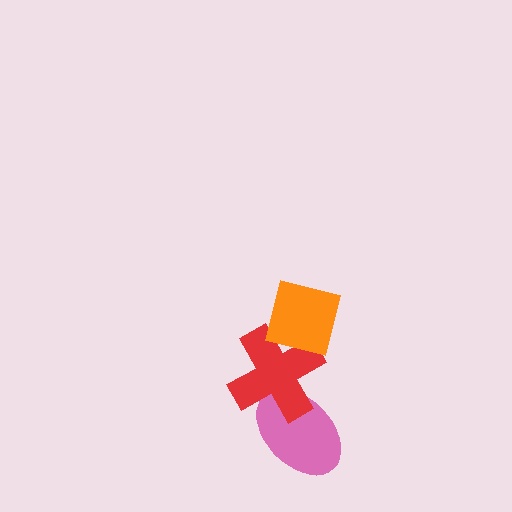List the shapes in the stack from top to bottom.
From top to bottom: the orange square, the red cross, the pink ellipse.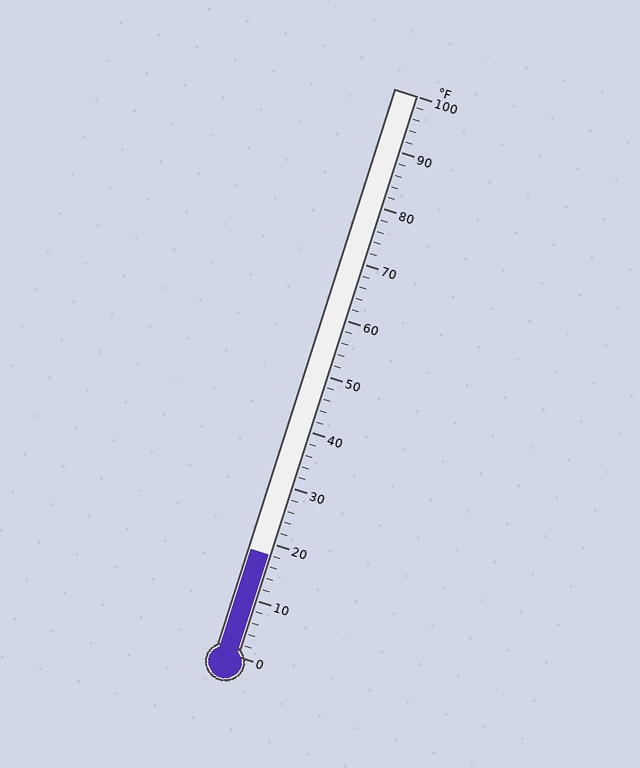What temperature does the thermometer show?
The thermometer shows approximately 18°F.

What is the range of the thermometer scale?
The thermometer scale ranges from 0°F to 100°F.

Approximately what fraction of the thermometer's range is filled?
The thermometer is filled to approximately 20% of its range.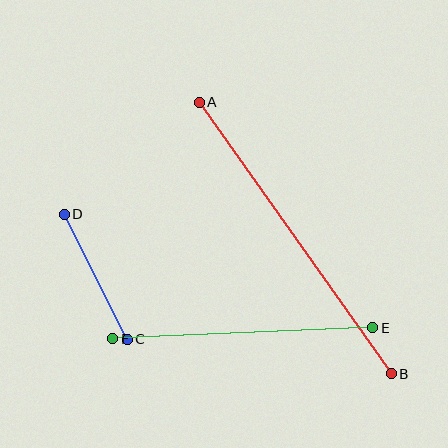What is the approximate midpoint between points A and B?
The midpoint is at approximately (295, 238) pixels.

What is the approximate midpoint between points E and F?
The midpoint is at approximately (243, 333) pixels.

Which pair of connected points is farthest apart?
Points A and B are farthest apart.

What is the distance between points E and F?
The distance is approximately 260 pixels.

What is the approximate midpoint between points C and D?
The midpoint is at approximately (96, 277) pixels.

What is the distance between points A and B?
The distance is approximately 333 pixels.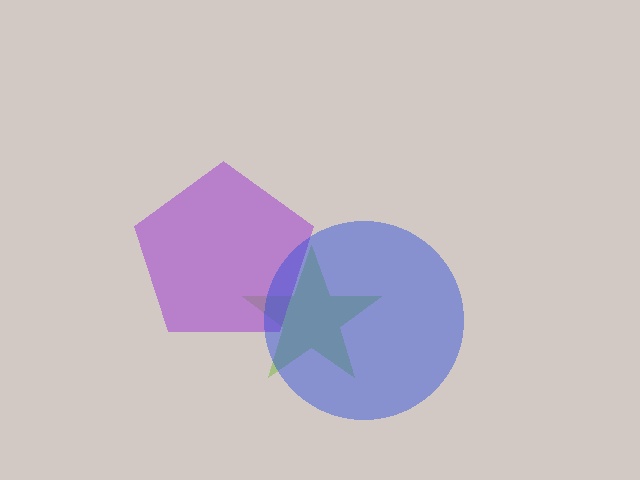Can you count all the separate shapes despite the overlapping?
Yes, there are 3 separate shapes.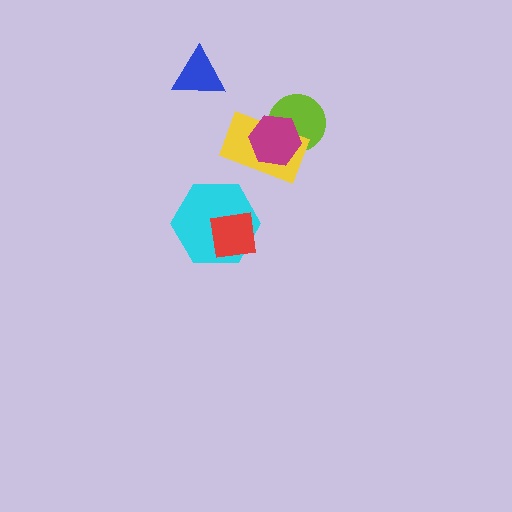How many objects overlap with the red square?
1 object overlaps with the red square.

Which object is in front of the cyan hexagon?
The red square is in front of the cyan hexagon.